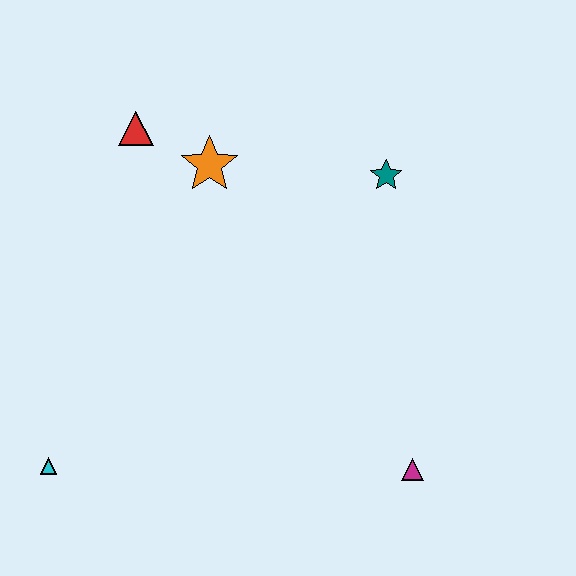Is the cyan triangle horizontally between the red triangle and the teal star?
No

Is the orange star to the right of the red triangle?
Yes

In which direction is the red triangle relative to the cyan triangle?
The red triangle is above the cyan triangle.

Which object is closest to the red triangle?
The orange star is closest to the red triangle.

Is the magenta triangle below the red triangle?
Yes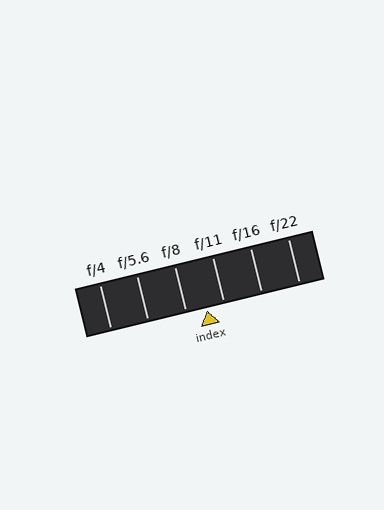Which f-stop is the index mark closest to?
The index mark is closest to f/11.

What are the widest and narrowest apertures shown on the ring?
The widest aperture shown is f/4 and the narrowest is f/22.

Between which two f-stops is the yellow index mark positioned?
The index mark is between f/8 and f/11.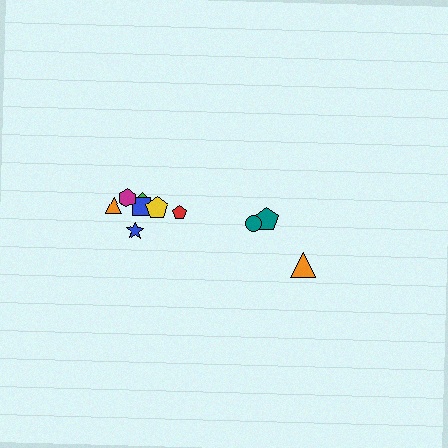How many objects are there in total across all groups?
There are 10 objects.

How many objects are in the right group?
There are 3 objects.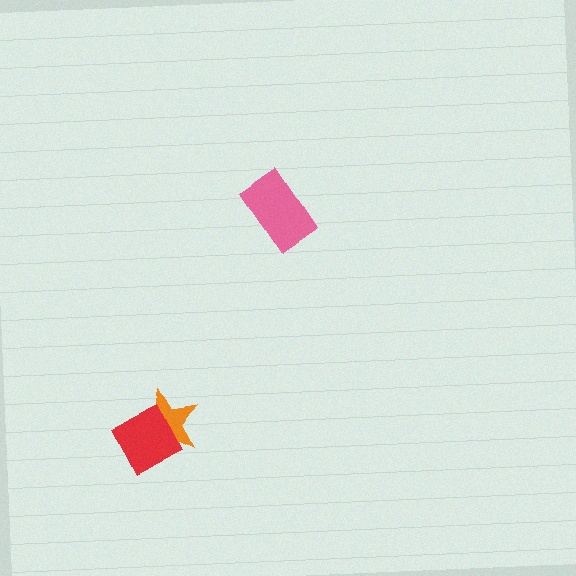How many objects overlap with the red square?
1 object overlaps with the red square.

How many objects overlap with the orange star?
1 object overlaps with the orange star.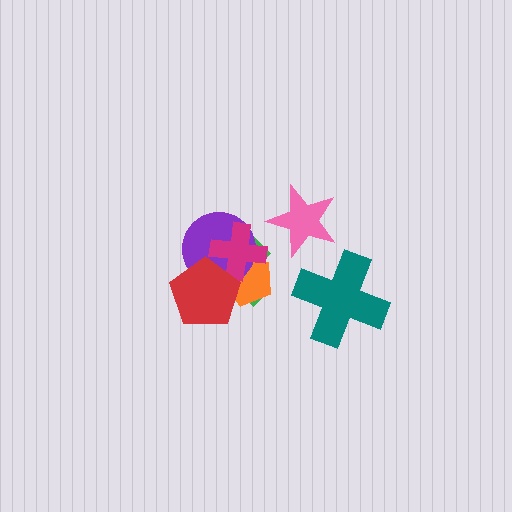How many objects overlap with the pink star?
0 objects overlap with the pink star.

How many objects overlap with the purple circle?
4 objects overlap with the purple circle.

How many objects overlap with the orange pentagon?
4 objects overlap with the orange pentagon.